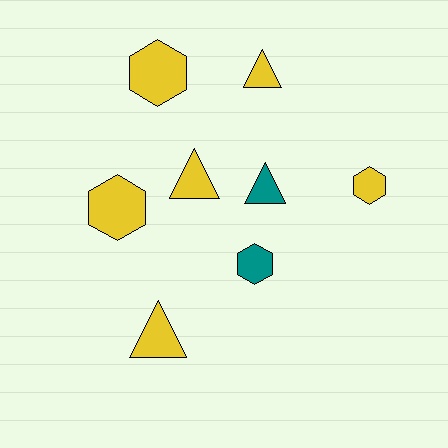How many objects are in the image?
There are 8 objects.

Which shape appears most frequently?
Hexagon, with 4 objects.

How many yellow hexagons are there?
There are 3 yellow hexagons.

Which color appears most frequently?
Yellow, with 6 objects.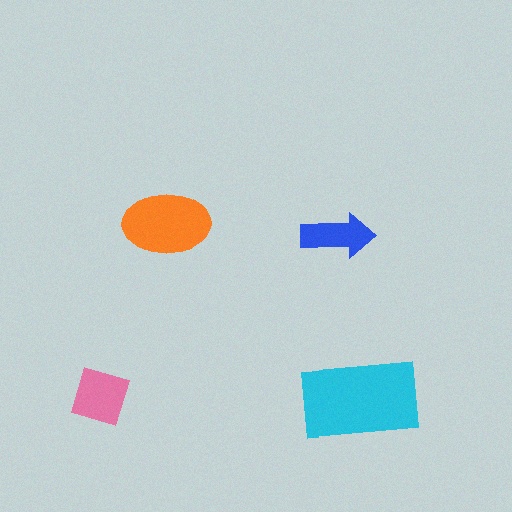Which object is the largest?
The cyan rectangle.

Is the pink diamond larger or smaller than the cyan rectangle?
Smaller.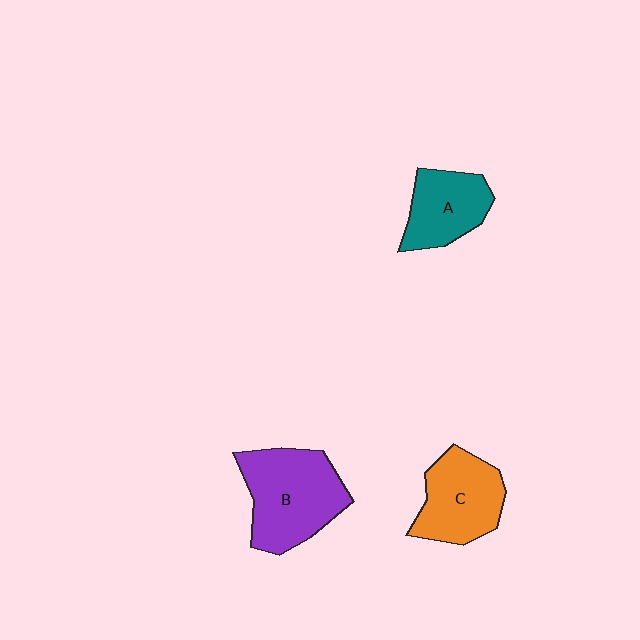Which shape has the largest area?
Shape B (purple).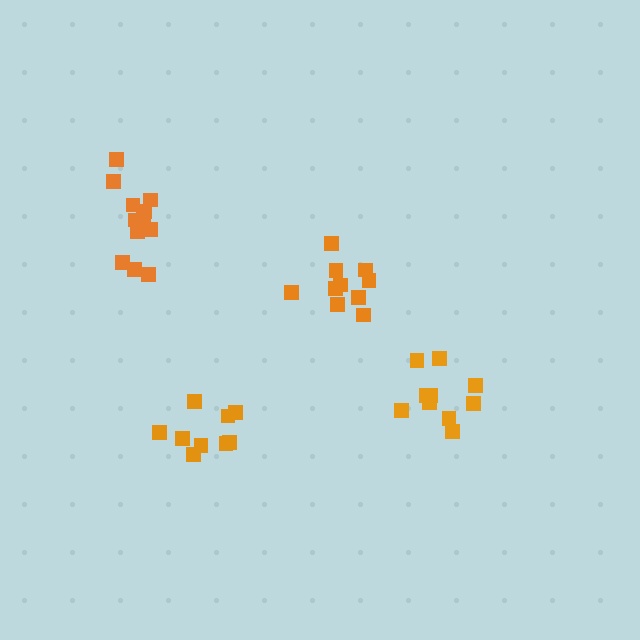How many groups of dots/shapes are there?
There are 4 groups.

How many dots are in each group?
Group 1: 12 dots, Group 2: 10 dots, Group 3: 10 dots, Group 4: 9 dots (41 total).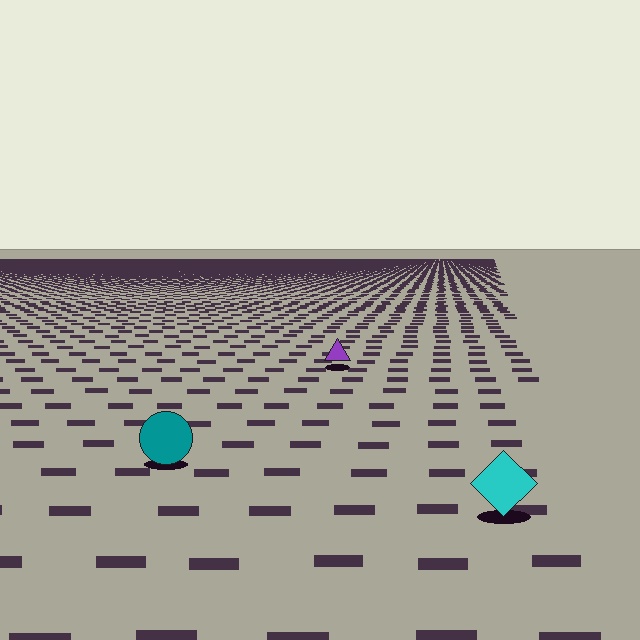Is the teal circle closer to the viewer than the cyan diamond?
No. The cyan diamond is closer — you can tell from the texture gradient: the ground texture is coarser near it.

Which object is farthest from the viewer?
The purple triangle is farthest from the viewer. It appears smaller and the ground texture around it is denser.